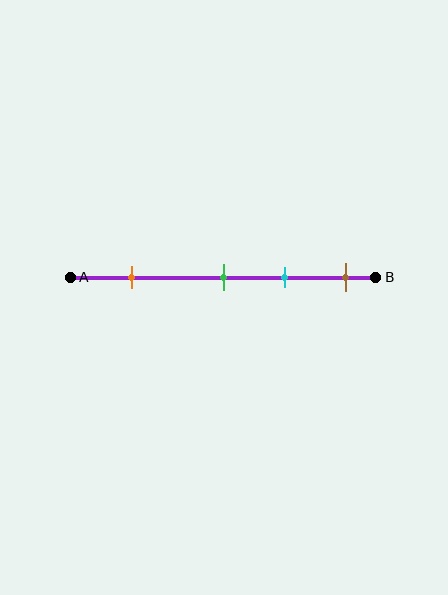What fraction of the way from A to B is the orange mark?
The orange mark is approximately 20% (0.2) of the way from A to B.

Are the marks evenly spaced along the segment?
No, the marks are not evenly spaced.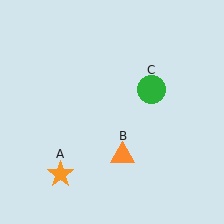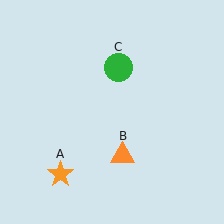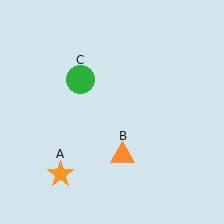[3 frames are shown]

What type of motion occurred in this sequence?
The green circle (object C) rotated counterclockwise around the center of the scene.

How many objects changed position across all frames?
1 object changed position: green circle (object C).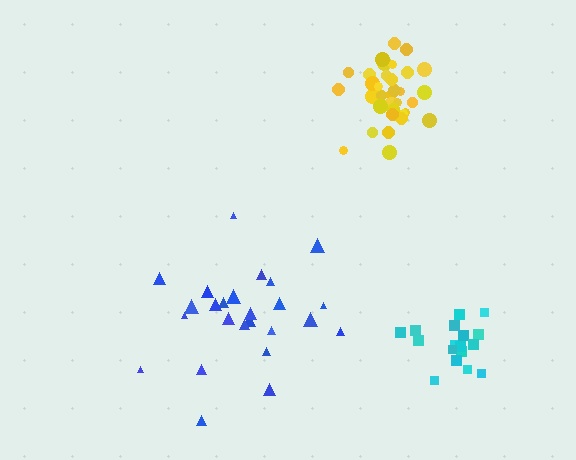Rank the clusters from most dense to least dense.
yellow, cyan, blue.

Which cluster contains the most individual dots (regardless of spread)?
Yellow (34).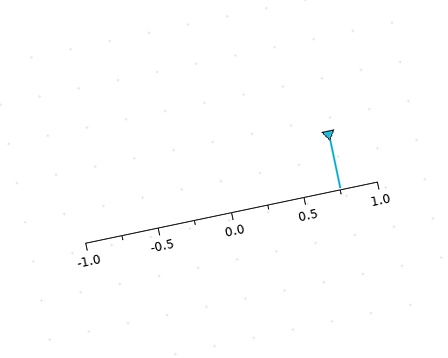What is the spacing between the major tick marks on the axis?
The major ticks are spaced 0.5 apart.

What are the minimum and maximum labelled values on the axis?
The axis runs from -1.0 to 1.0.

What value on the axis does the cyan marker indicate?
The marker indicates approximately 0.75.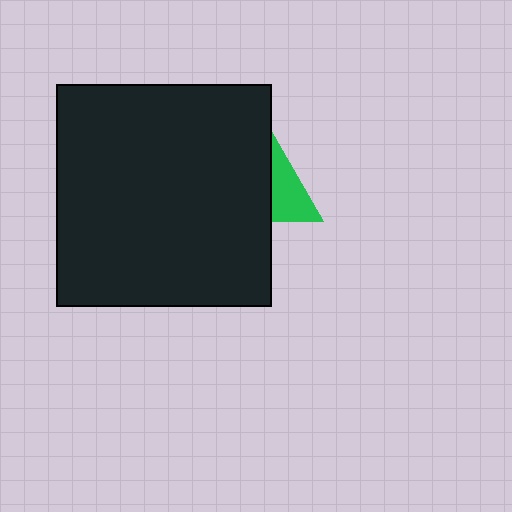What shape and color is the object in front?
The object in front is a black rectangle.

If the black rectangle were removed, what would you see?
You would see the complete green triangle.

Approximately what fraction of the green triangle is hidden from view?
Roughly 57% of the green triangle is hidden behind the black rectangle.